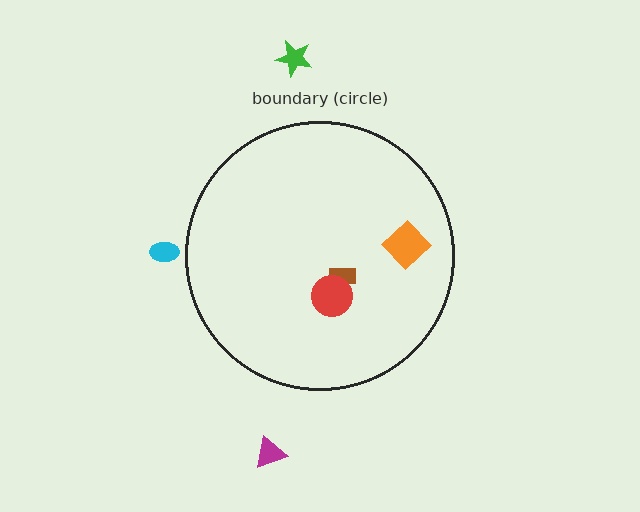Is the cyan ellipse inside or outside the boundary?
Outside.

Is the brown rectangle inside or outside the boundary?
Inside.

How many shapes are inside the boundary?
3 inside, 3 outside.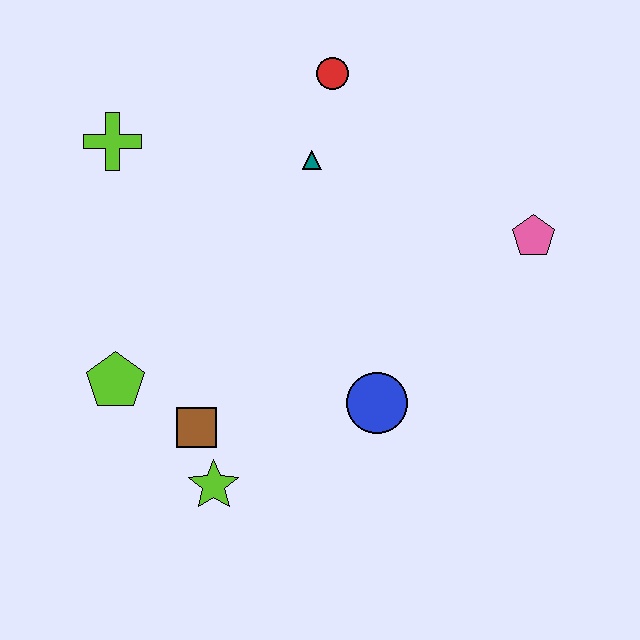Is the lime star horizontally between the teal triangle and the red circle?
No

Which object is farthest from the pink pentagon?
The lime pentagon is farthest from the pink pentagon.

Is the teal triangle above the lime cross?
No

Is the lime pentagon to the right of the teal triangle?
No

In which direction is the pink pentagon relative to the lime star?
The pink pentagon is to the right of the lime star.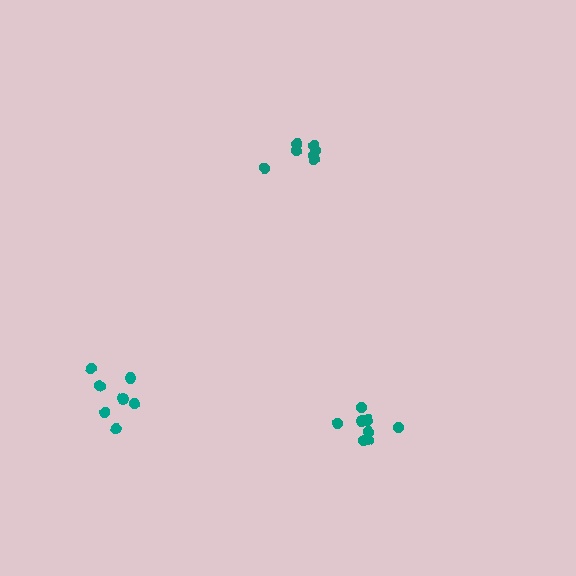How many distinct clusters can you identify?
There are 3 distinct clusters.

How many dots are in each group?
Group 1: 7 dots, Group 2: 7 dots, Group 3: 9 dots (23 total).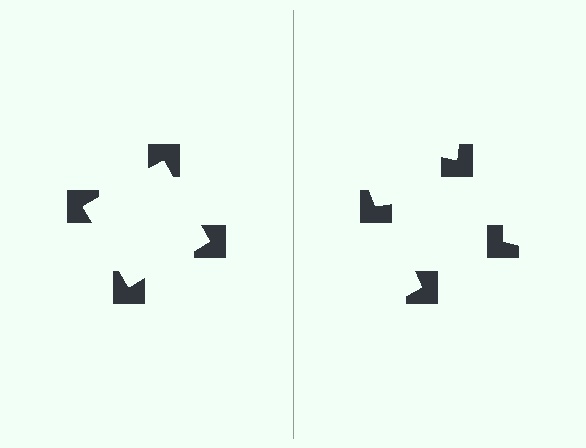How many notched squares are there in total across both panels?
8 — 4 on each side.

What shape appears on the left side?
An illusory square.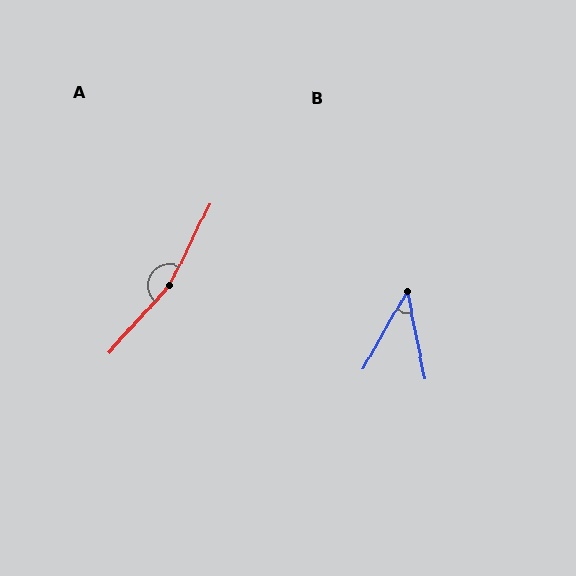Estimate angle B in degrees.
Approximately 41 degrees.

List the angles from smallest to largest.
B (41°), A (164°).